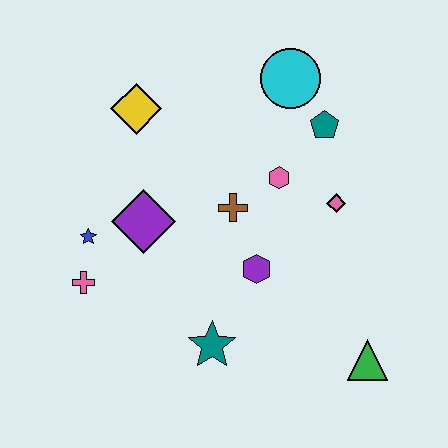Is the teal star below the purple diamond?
Yes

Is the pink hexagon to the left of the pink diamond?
Yes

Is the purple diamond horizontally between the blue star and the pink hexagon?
Yes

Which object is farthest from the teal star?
The cyan circle is farthest from the teal star.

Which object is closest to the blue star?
The pink cross is closest to the blue star.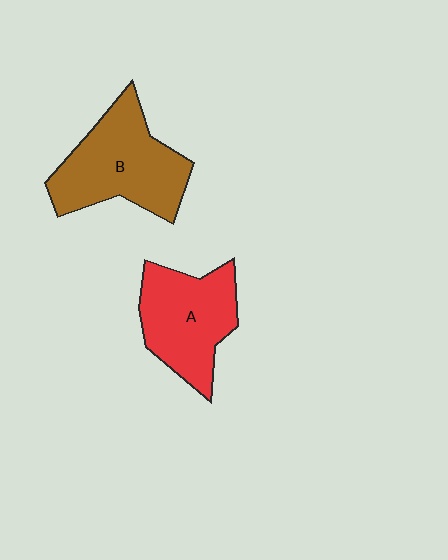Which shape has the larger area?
Shape B (brown).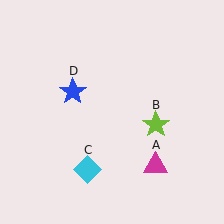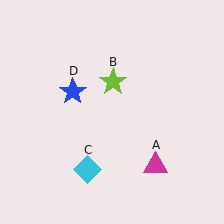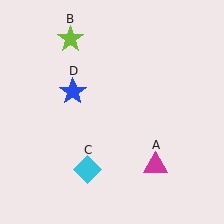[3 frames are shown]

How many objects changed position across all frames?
1 object changed position: lime star (object B).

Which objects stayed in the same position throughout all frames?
Magenta triangle (object A) and cyan diamond (object C) and blue star (object D) remained stationary.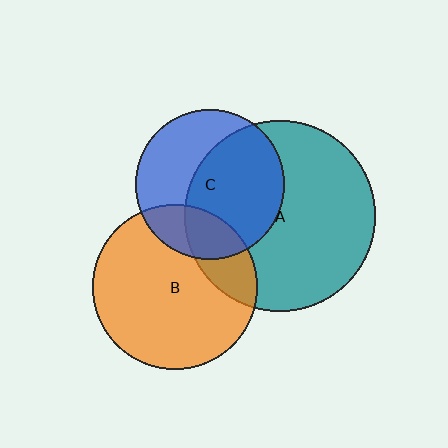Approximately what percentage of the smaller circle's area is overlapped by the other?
Approximately 55%.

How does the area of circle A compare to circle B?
Approximately 1.3 times.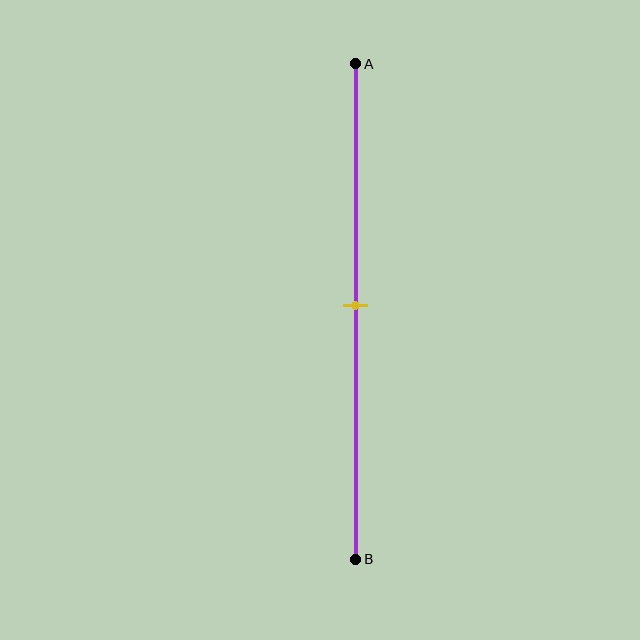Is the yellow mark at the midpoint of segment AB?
Yes, the mark is approximately at the midpoint.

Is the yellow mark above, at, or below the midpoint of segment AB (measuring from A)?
The yellow mark is approximately at the midpoint of segment AB.